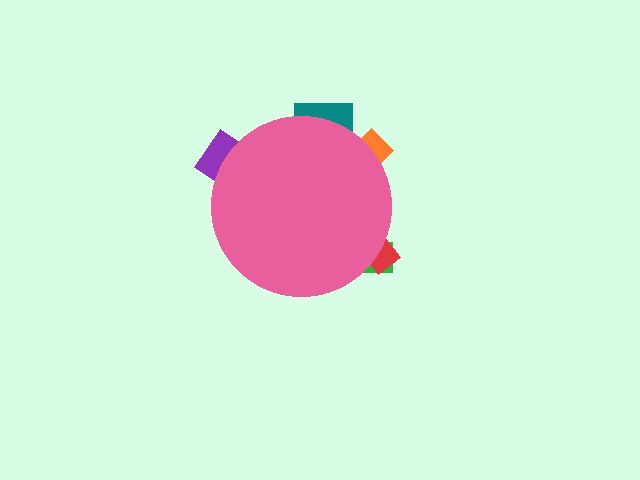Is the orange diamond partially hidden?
Yes, the orange diamond is partially hidden behind the pink circle.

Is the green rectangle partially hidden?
Yes, the green rectangle is partially hidden behind the pink circle.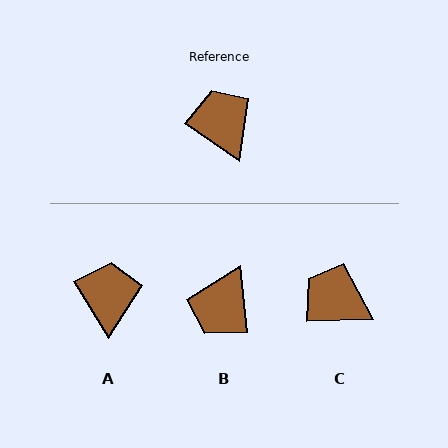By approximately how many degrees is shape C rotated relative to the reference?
Approximately 36 degrees counter-clockwise.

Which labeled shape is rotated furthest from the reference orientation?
B, about 130 degrees away.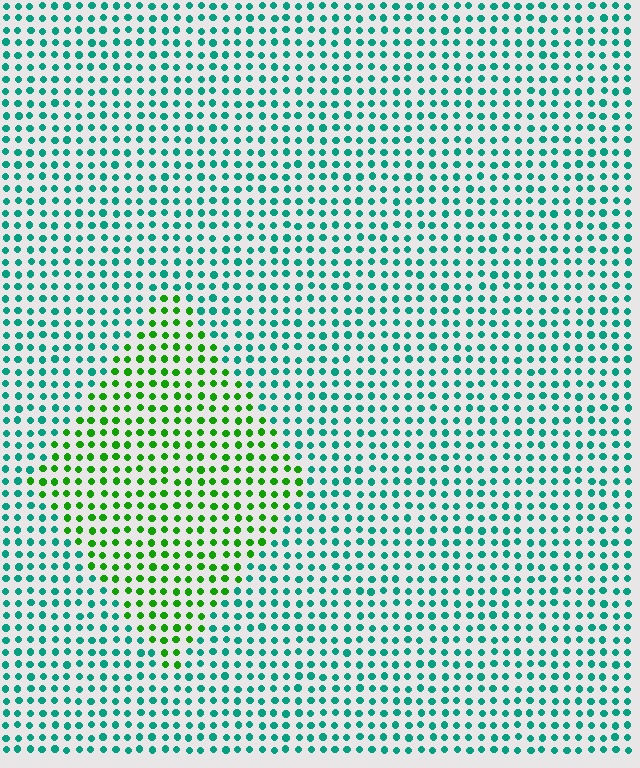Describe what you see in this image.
The image is filled with small teal elements in a uniform arrangement. A diamond-shaped region is visible where the elements are tinted to a slightly different hue, forming a subtle color boundary.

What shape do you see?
I see a diamond.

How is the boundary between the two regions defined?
The boundary is defined purely by a slight shift in hue (about 52 degrees). Spacing, size, and orientation are identical on both sides.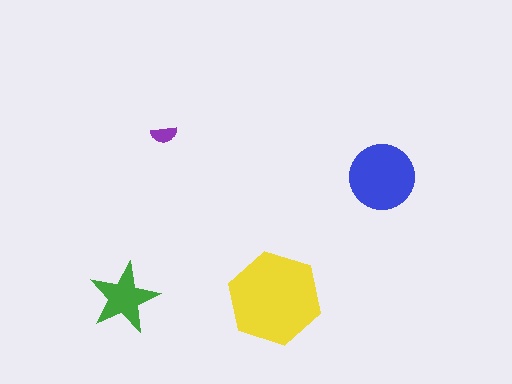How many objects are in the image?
There are 4 objects in the image.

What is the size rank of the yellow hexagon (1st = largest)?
1st.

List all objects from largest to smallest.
The yellow hexagon, the blue circle, the green star, the purple semicircle.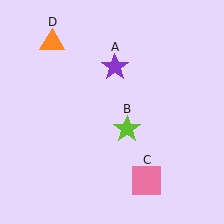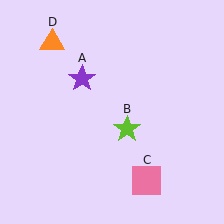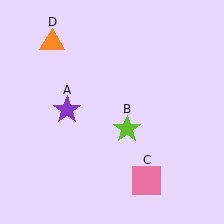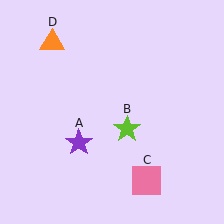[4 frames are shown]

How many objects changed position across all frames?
1 object changed position: purple star (object A).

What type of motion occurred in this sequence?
The purple star (object A) rotated counterclockwise around the center of the scene.